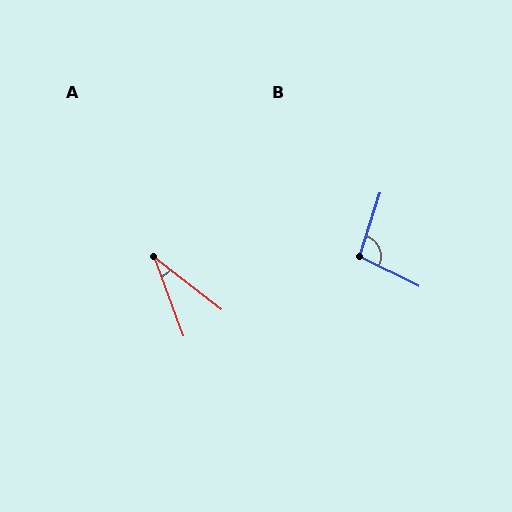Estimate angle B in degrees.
Approximately 98 degrees.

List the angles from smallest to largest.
A (32°), B (98°).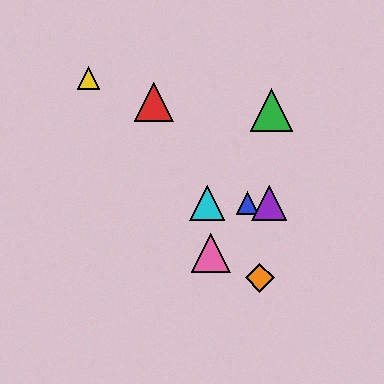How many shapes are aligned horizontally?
3 shapes (the blue triangle, the purple triangle, the cyan triangle) are aligned horizontally.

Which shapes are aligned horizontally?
The blue triangle, the purple triangle, the cyan triangle are aligned horizontally.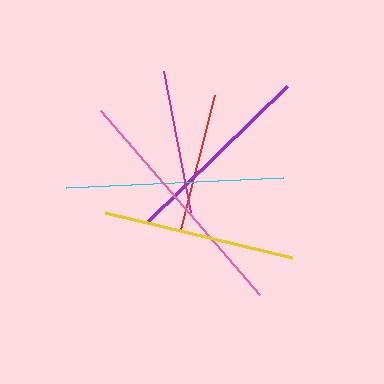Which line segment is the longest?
The pink line is the longest at approximately 244 pixels.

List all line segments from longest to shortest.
From longest to shortest: pink, cyan, purple, yellow, magenta, red.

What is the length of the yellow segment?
The yellow segment is approximately 193 pixels long.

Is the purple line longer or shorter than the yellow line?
The purple line is longer than the yellow line.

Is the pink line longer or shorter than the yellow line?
The pink line is longer than the yellow line.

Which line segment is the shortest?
The red line is the shortest at approximately 138 pixels.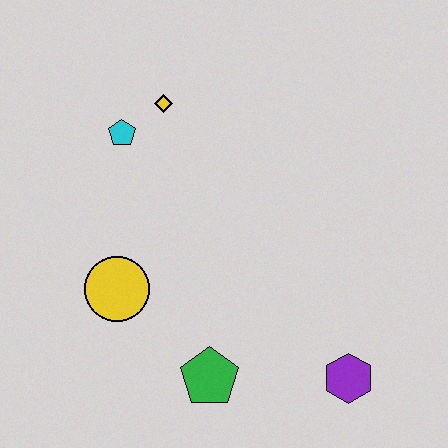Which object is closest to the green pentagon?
The yellow circle is closest to the green pentagon.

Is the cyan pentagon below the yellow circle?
No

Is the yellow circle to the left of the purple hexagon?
Yes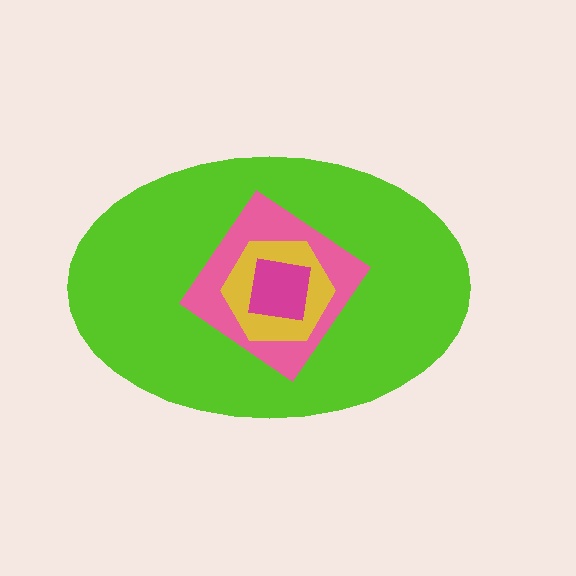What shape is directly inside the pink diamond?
The yellow hexagon.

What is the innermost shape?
The magenta square.